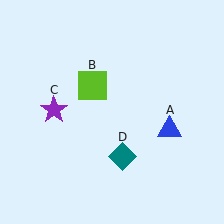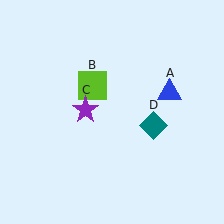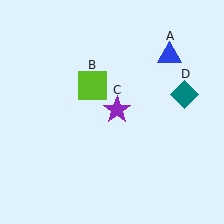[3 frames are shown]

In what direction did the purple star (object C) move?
The purple star (object C) moved right.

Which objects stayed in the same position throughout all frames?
Lime square (object B) remained stationary.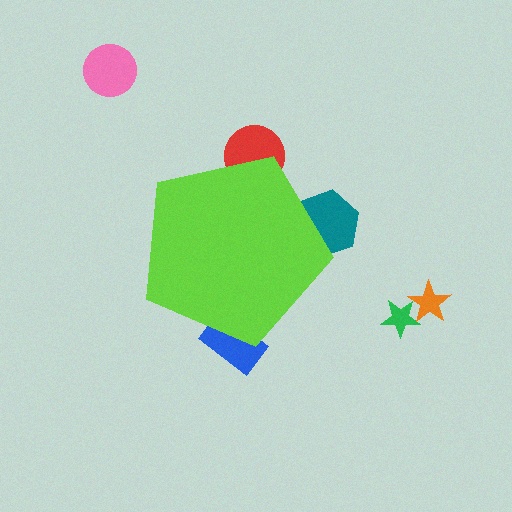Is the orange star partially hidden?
No, the orange star is fully visible.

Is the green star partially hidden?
No, the green star is fully visible.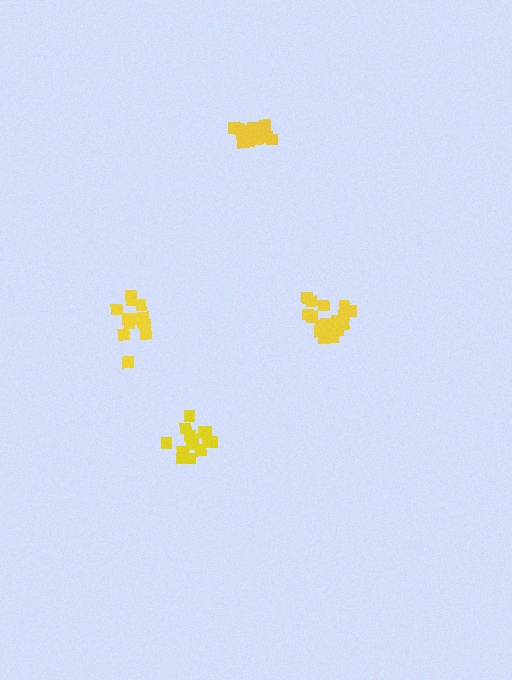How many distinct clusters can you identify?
There are 4 distinct clusters.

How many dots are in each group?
Group 1: 16 dots, Group 2: 13 dots, Group 3: 14 dots, Group 4: 18 dots (61 total).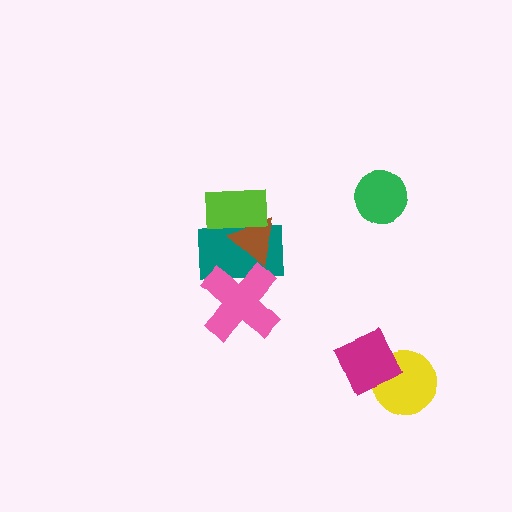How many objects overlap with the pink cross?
1 object overlaps with the pink cross.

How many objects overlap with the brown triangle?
2 objects overlap with the brown triangle.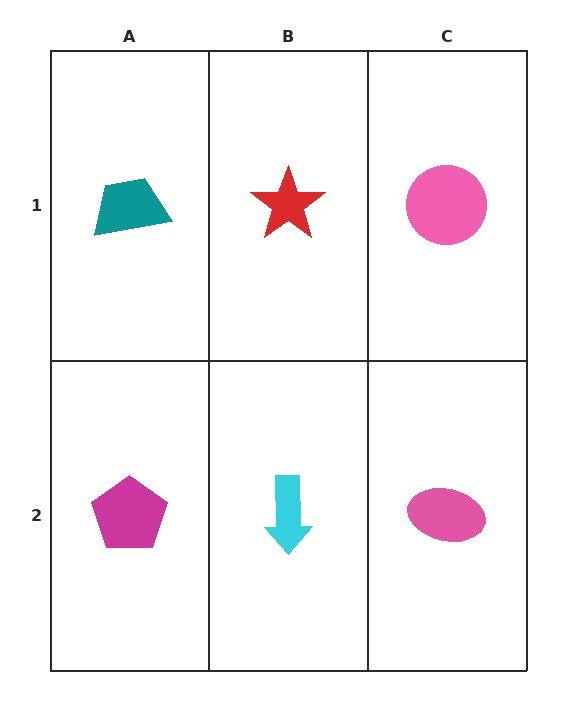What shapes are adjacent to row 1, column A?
A magenta pentagon (row 2, column A), a red star (row 1, column B).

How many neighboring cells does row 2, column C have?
2.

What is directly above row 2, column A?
A teal trapezoid.